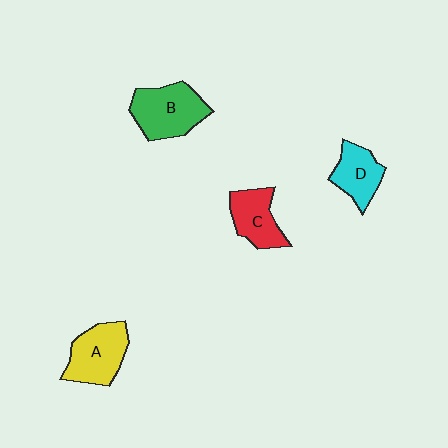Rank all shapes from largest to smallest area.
From largest to smallest: B (green), A (yellow), C (red), D (cyan).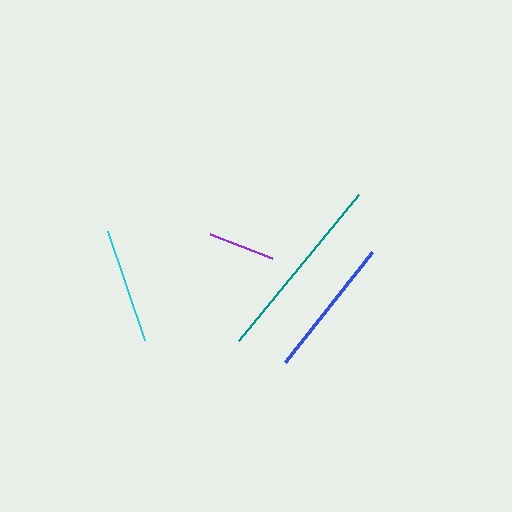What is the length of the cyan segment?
The cyan segment is approximately 115 pixels long.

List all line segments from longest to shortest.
From longest to shortest: teal, blue, cyan, purple.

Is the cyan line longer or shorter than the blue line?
The blue line is longer than the cyan line.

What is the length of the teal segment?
The teal segment is approximately 189 pixels long.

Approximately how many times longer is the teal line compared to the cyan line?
The teal line is approximately 1.6 times the length of the cyan line.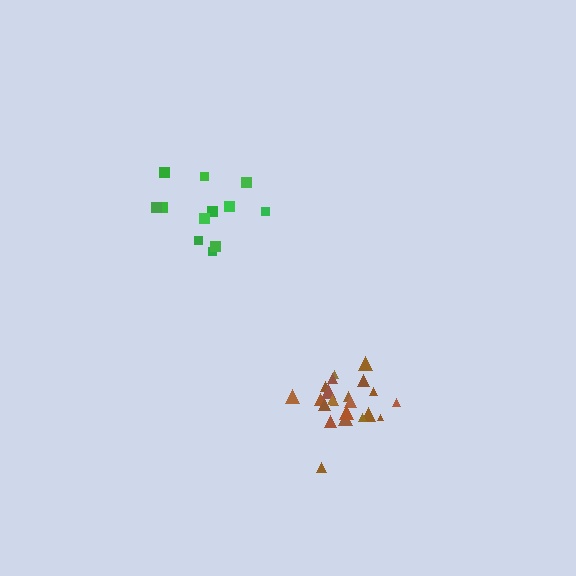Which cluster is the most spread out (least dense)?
Green.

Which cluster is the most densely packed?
Brown.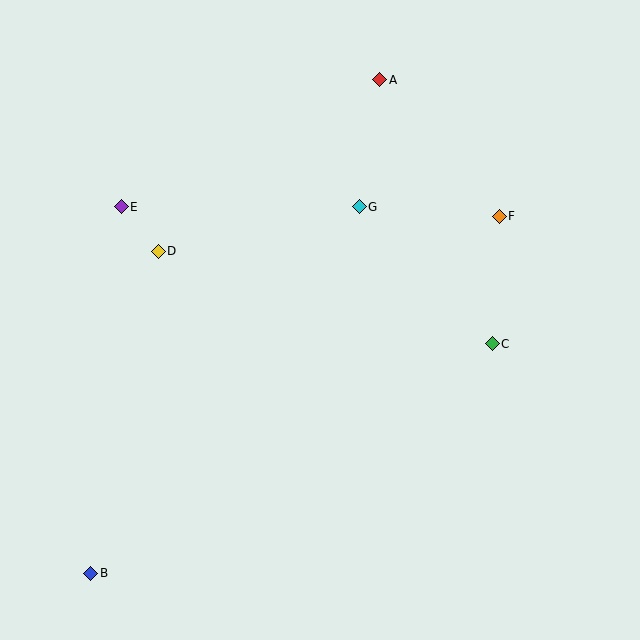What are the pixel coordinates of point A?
Point A is at (380, 80).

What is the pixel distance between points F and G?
The distance between F and G is 140 pixels.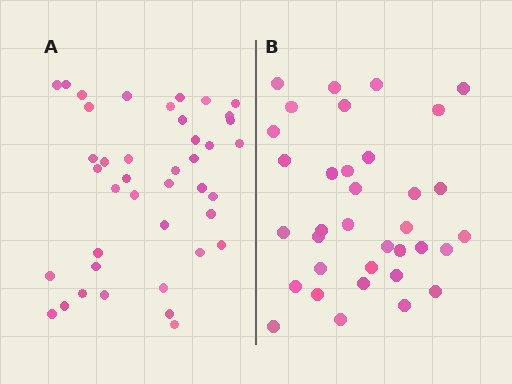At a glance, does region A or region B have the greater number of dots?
Region A (the left region) has more dots.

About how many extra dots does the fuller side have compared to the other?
Region A has about 6 more dots than region B.